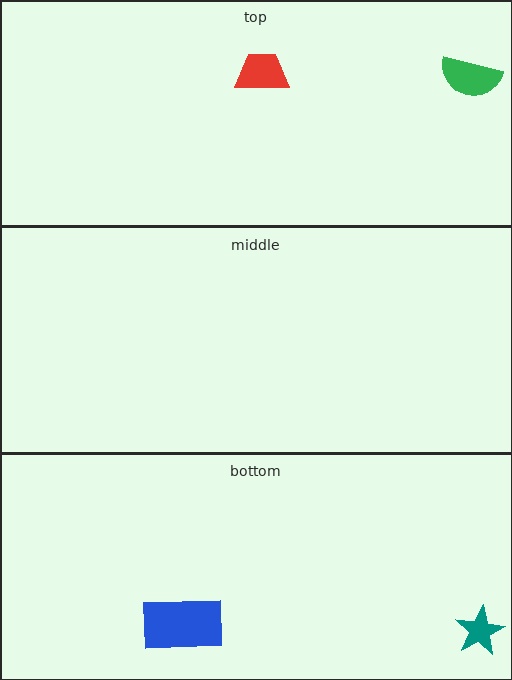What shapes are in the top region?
The red trapezoid, the green semicircle.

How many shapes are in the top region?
2.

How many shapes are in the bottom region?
2.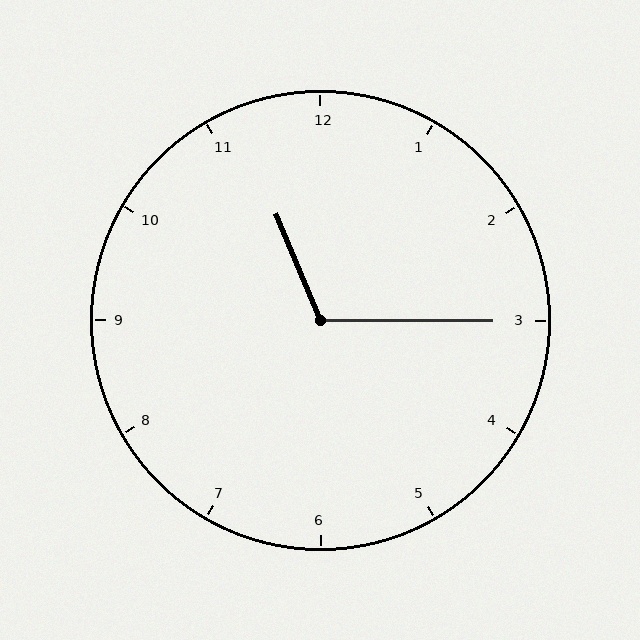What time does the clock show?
11:15.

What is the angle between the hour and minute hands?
Approximately 112 degrees.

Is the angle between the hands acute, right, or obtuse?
It is obtuse.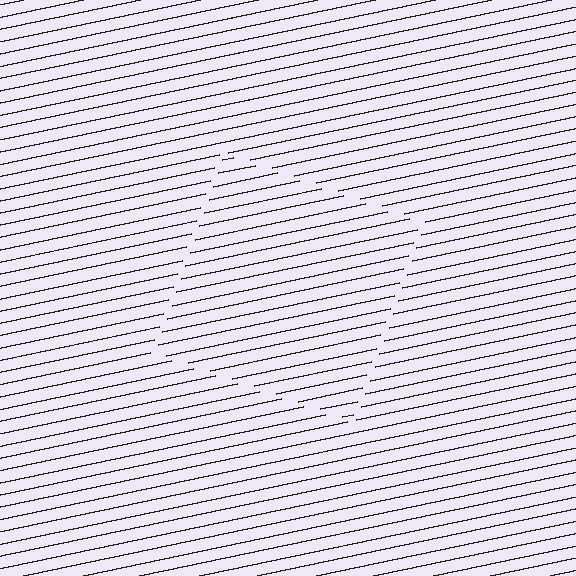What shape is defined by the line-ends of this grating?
An illusory square. The interior of the shape contains the same grating, shifted by half a period — the contour is defined by the phase discontinuity where line-ends from the inner and outer gratings abut.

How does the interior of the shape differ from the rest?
The interior of the shape contains the same grating, shifted by half a period — the contour is defined by the phase discontinuity where line-ends from the inner and outer gratings abut.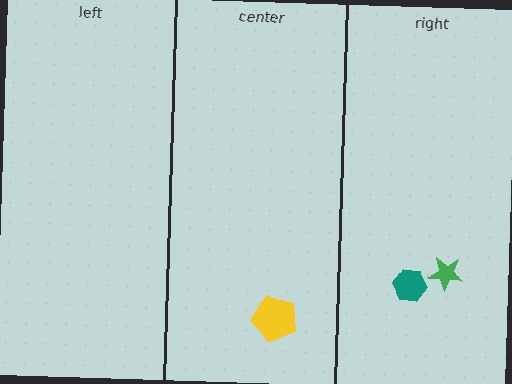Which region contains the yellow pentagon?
The center region.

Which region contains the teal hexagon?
The right region.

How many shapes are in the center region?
1.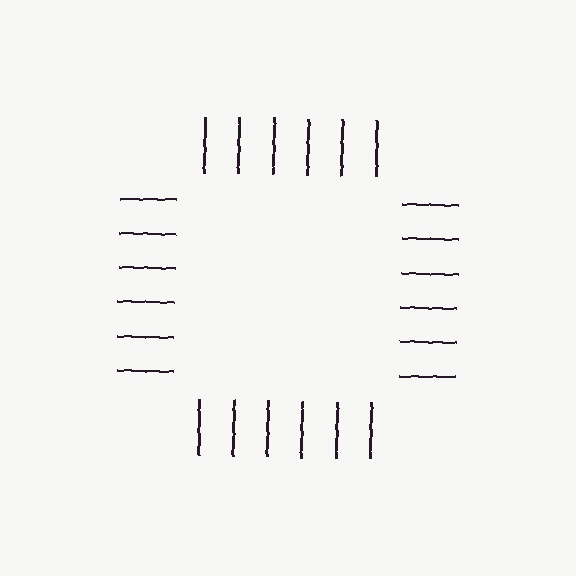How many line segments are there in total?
24 — 6 along each of the 4 edges.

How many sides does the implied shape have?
4 sides — the line-ends trace a square.